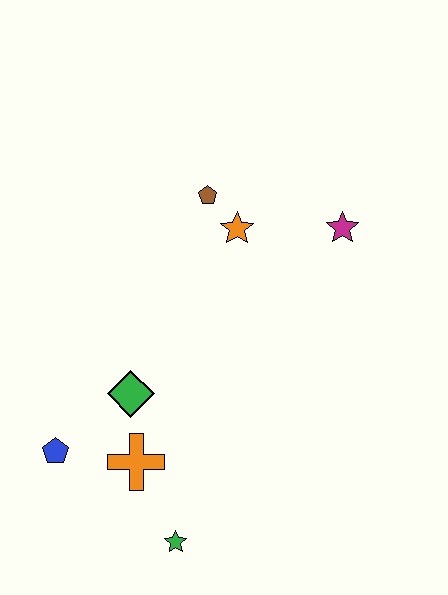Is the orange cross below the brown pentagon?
Yes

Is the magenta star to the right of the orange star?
Yes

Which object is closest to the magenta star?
The orange star is closest to the magenta star.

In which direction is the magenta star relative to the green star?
The magenta star is above the green star.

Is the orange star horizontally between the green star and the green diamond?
No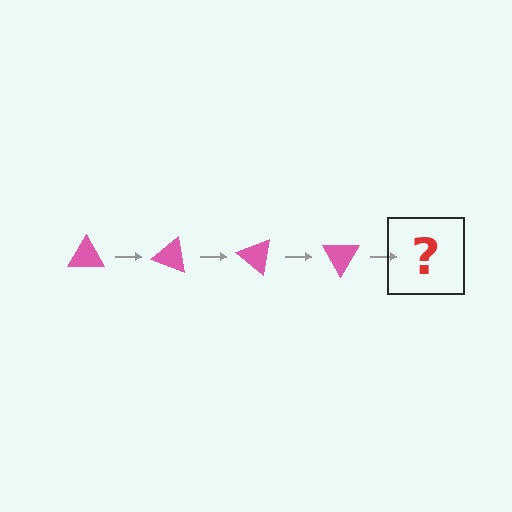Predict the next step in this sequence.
The next step is a pink triangle rotated 80 degrees.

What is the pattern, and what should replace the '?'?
The pattern is that the triangle rotates 20 degrees each step. The '?' should be a pink triangle rotated 80 degrees.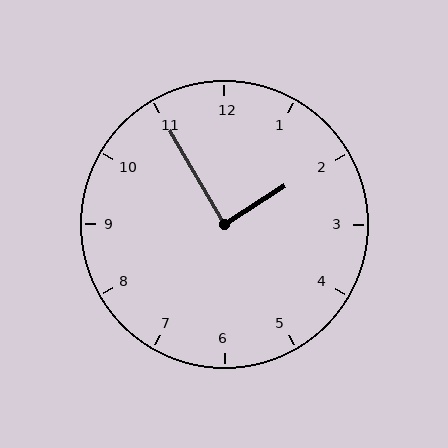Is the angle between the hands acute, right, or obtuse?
It is right.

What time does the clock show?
1:55.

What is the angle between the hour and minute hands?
Approximately 88 degrees.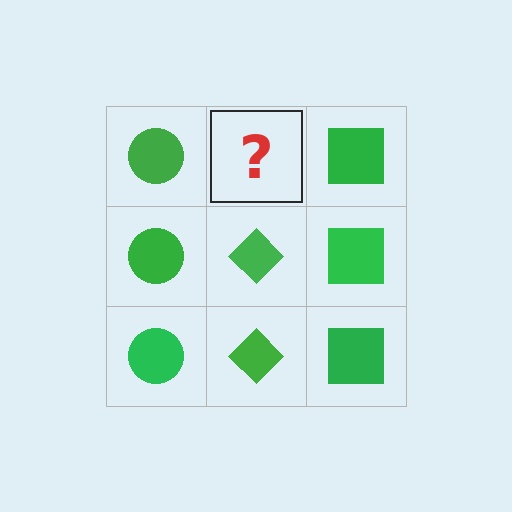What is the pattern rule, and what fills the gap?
The rule is that each column has a consistent shape. The gap should be filled with a green diamond.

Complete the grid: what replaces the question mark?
The question mark should be replaced with a green diamond.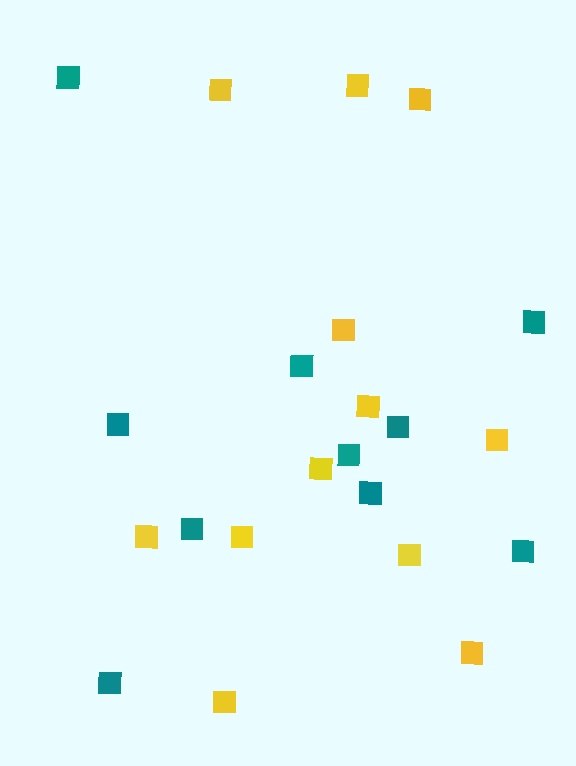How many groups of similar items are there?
There are 2 groups: one group of yellow squares (12) and one group of teal squares (10).